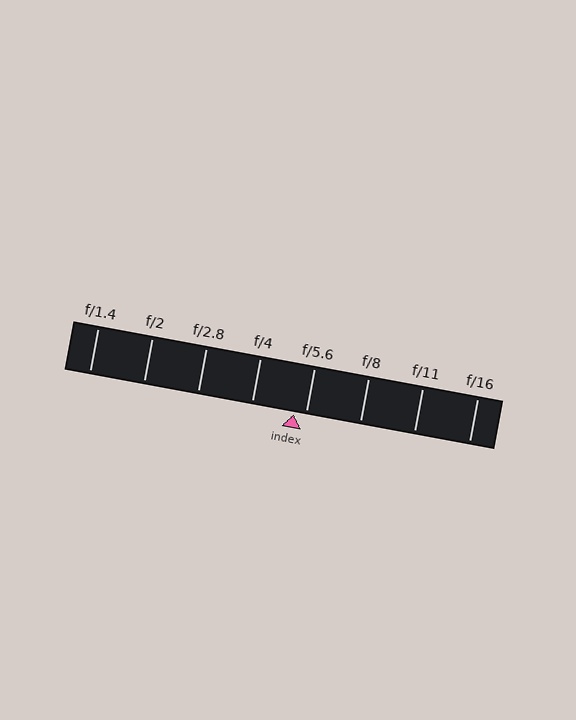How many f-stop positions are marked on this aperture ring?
There are 8 f-stop positions marked.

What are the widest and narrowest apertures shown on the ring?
The widest aperture shown is f/1.4 and the narrowest is f/16.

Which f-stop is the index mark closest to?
The index mark is closest to f/5.6.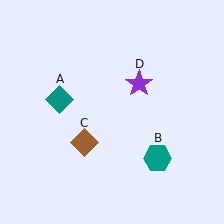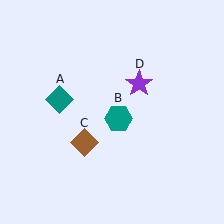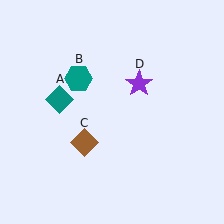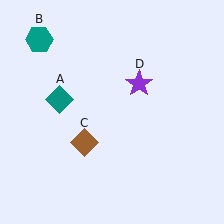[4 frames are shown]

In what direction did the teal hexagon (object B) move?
The teal hexagon (object B) moved up and to the left.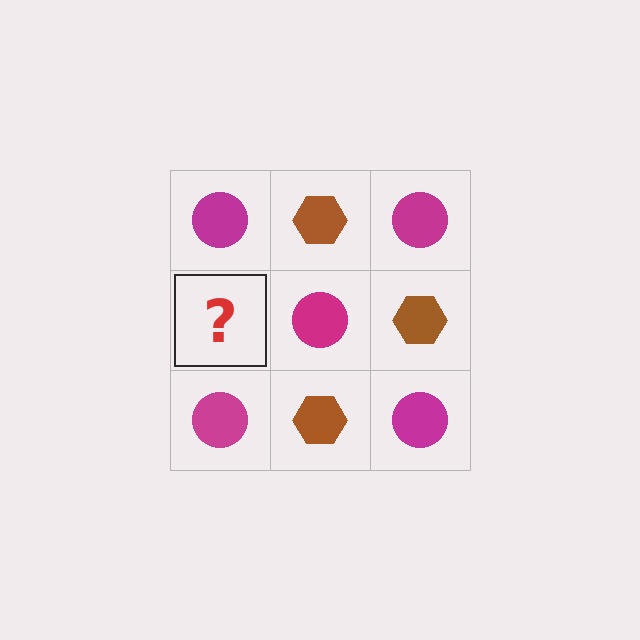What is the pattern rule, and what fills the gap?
The rule is that it alternates magenta circle and brown hexagon in a checkerboard pattern. The gap should be filled with a brown hexagon.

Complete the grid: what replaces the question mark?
The question mark should be replaced with a brown hexagon.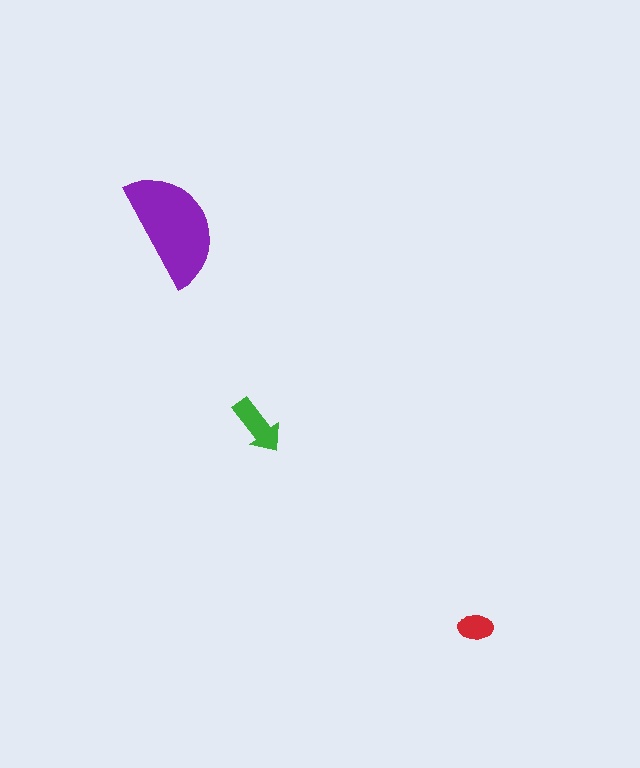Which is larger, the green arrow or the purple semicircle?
The purple semicircle.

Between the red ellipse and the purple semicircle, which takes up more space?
The purple semicircle.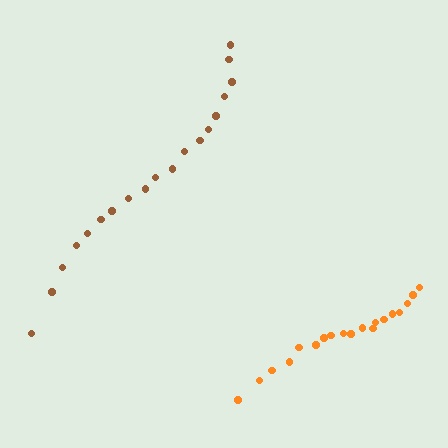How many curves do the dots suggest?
There are 2 distinct paths.